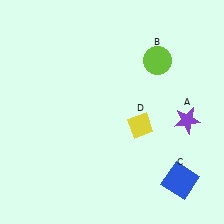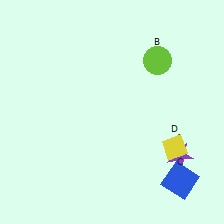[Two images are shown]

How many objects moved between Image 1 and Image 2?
2 objects moved between the two images.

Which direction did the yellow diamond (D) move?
The yellow diamond (D) moved right.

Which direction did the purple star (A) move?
The purple star (A) moved down.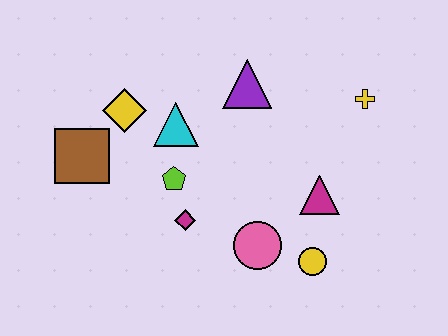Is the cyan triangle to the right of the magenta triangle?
No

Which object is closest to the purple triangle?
The cyan triangle is closest to the purple triangle.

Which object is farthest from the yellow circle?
The brown square is farthest from the yellow circle.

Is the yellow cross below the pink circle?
No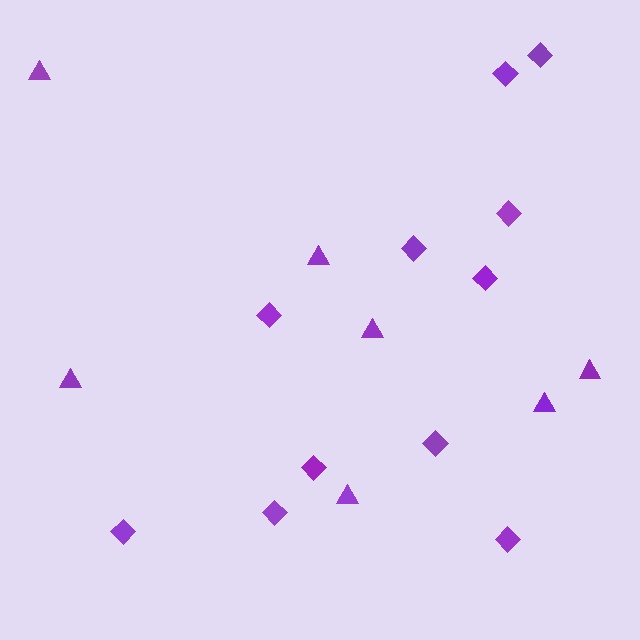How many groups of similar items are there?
There are 2 groups: one group of triangles (7) and one group of diamonds (11).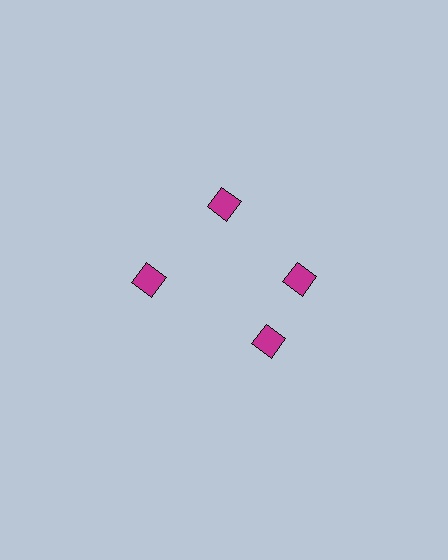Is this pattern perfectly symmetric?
No. The 4 magenta diamonds are arranged in a ring, but one element near the 6 o'clock position is rotated out of alignment along the ring, breaking the 4-fold rotational symmetry.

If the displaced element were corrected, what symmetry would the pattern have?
It would have 4-fold rotational symmetry — the pattern would map onto itself every 90 degrees.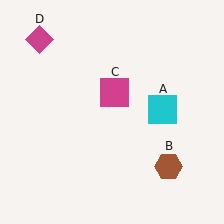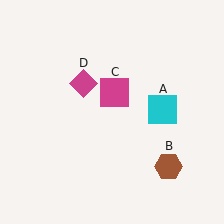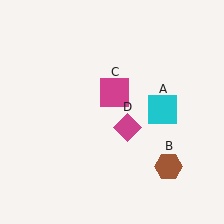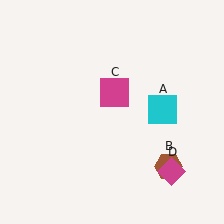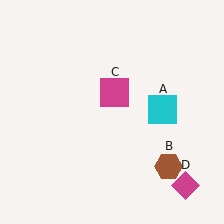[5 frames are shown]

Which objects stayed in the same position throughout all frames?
Cyan square (object A) and brown hexagon (object B) and magenta square (object C) remained stationary.